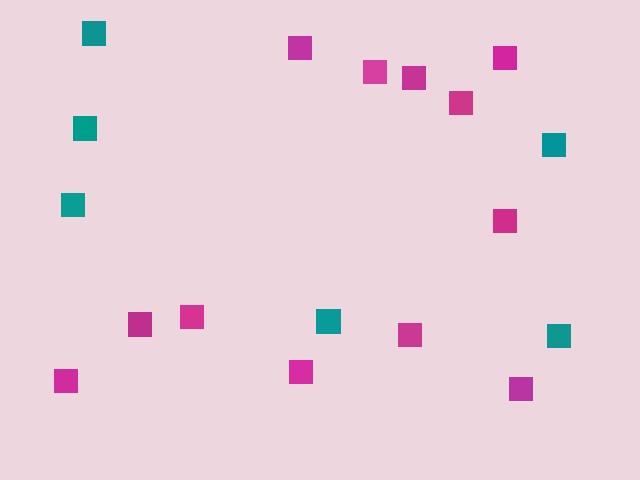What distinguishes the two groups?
There are 2 groups: one group of teal squares (6) and one group of magenta squares (12).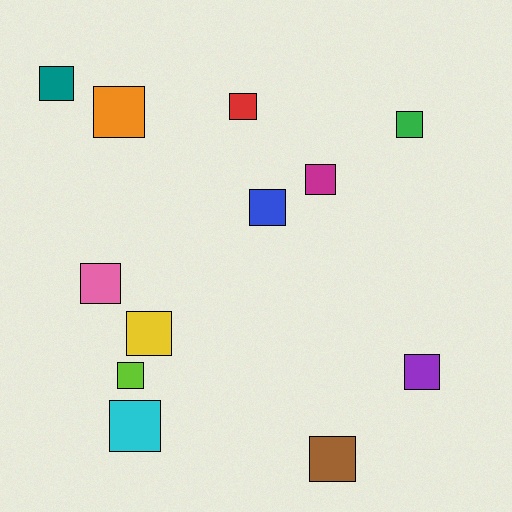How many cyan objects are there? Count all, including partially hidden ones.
There is 1 cyan object.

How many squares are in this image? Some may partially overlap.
There are 12 squares.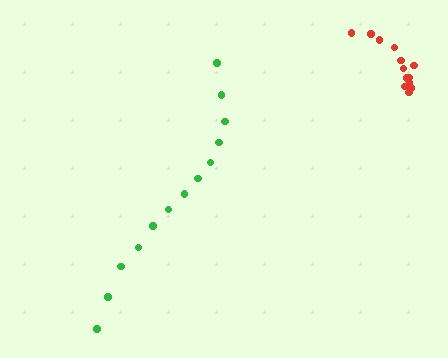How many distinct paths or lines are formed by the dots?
There are 2 distinct paths.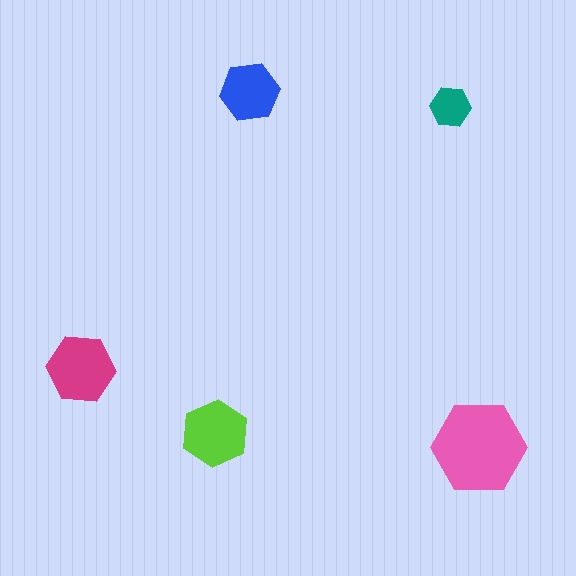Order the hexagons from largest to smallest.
the pink one, the magenta one, the lime one, the blue one, the teal one.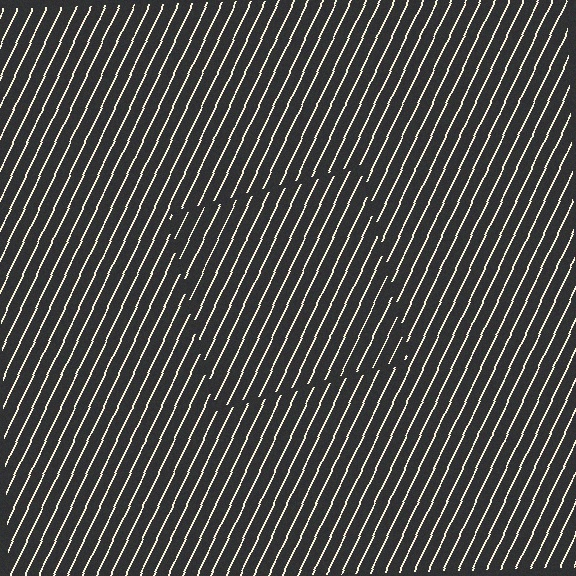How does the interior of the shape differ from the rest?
The interior of the shape contains the same grating, shifted by half a period — the contour is defined by the phase discontinuity where line-ends from the inner and outer gratings abut.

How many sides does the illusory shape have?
4 sides — the line-ends trace a square.